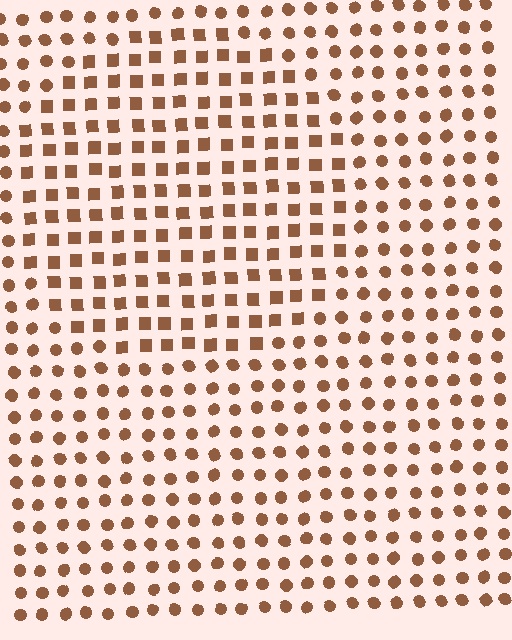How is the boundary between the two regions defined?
The boundary is defined by a change in element shape: squares inside vs. circles outside. All elements share the same color and spacing.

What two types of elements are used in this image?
The image uses squares inside the circle region and circles outside it.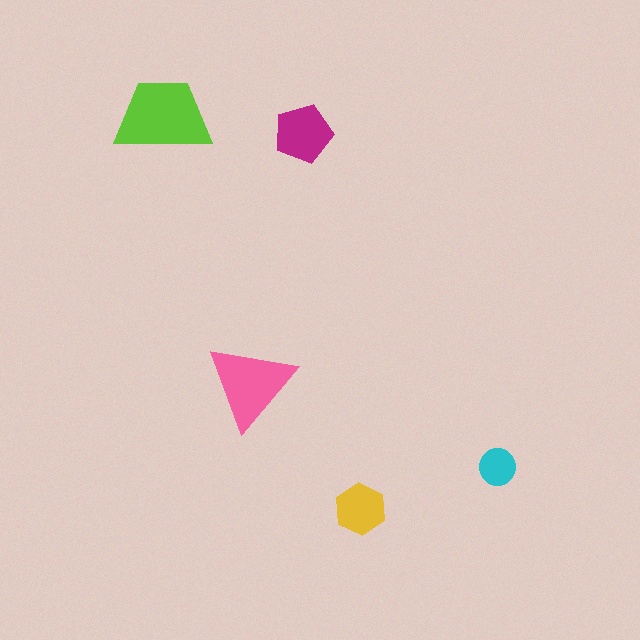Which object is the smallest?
The cyan circle.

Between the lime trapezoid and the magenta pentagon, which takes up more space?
The lime trapezoid.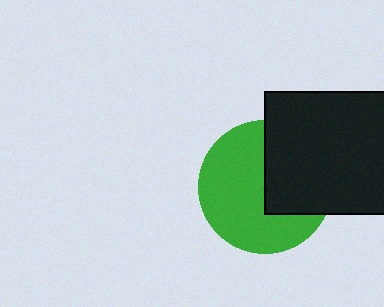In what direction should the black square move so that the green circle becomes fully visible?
The black square should move right. That is the shortest direction to clear the overlap and leave the green circle fully visible.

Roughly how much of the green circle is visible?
About half of it is visible (roughly 61%).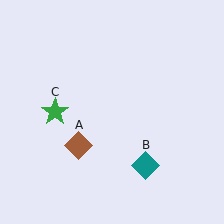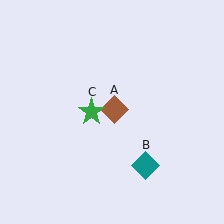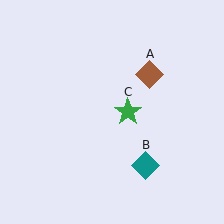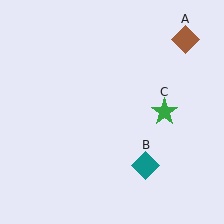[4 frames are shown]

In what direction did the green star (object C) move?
The green star (object C) moved right.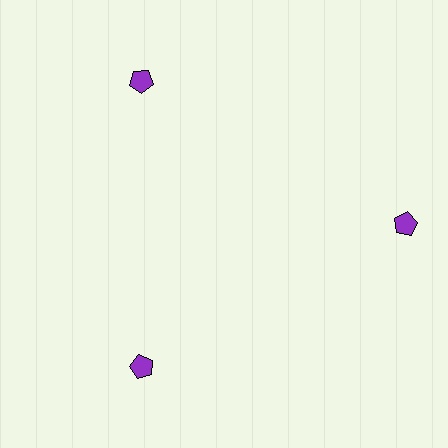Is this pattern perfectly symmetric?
No. The 3 purple pentagons are arranged in a ring, but one element near the 3 o'clock position is pushed outward from the center, breaking the 3-fold rotational symmetry.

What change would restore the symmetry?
The symmetry would be restored by moving it inward, back onto the ring so that all 3 pentagons sit at equal angles and equal distance from the center.